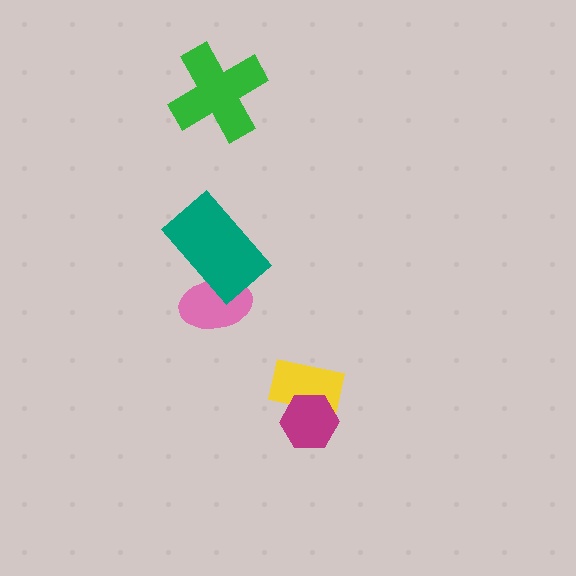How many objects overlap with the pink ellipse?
1 object overlaps with the pink ellipse.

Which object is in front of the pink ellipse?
The teal rectangle is in front of the pink ellipse.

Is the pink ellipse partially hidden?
Yes, it is partially covered by another shape.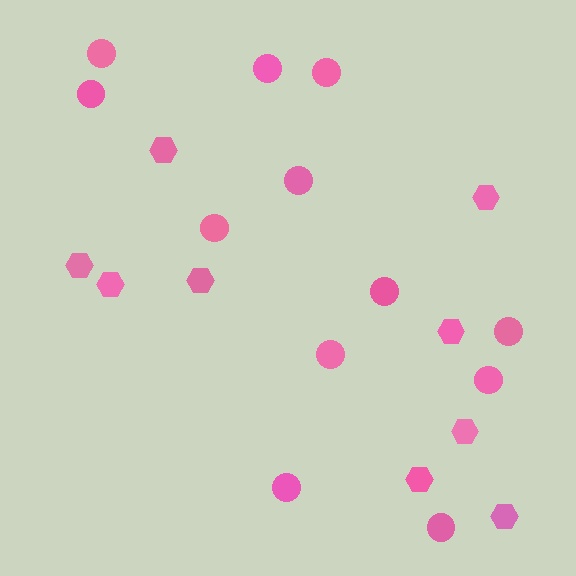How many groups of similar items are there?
There are 2 groups: one group of hexagons (9) and one group of circles (12).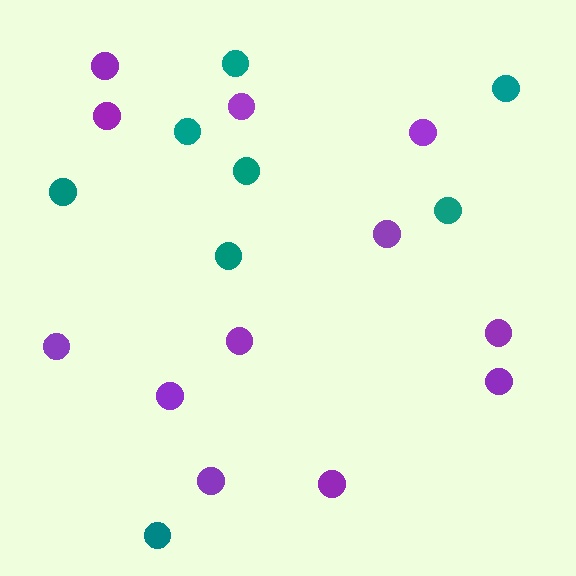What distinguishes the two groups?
There are 2 groups: one group of teal circles (8) and one group of purple circles (12).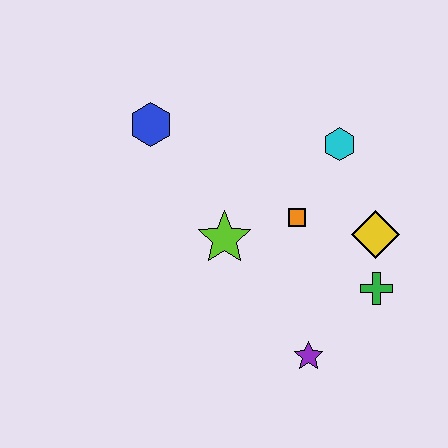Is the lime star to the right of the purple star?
No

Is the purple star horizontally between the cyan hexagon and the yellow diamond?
No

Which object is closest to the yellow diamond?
The green cross is closest to the yellow diamond.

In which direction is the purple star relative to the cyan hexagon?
The purple star is below the cyan hexagon.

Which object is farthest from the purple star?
The blue hexagon is farthest from the purple star.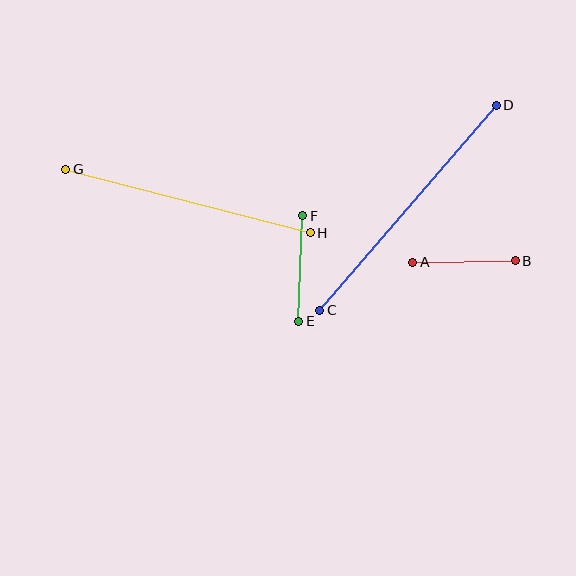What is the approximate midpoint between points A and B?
The midpoint is at approximately (464, 261) pixels.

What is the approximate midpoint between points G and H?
The midpoint is at approximately (188, 201) pixels.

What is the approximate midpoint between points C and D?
The midpoint is at approximately (408, 208) pixels.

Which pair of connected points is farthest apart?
Points C and D are farthest apart.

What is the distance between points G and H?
The distance is approximately 252 pixels.